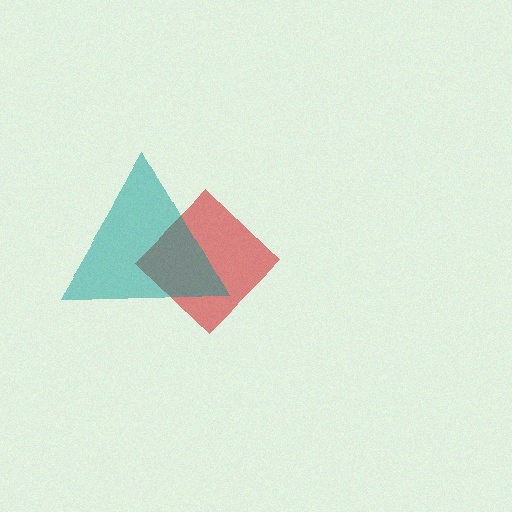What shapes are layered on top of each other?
The layered shapes are: a red diamond, a teal triangle.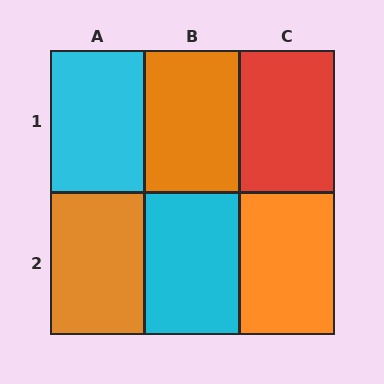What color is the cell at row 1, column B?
Orange.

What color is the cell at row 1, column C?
Red.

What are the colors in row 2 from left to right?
Orange, cyan, orange.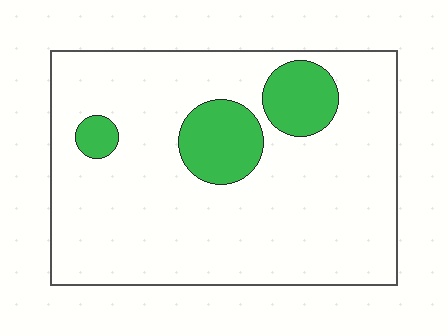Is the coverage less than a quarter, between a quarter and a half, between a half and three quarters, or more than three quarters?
Less than a quarter.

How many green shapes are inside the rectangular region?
3.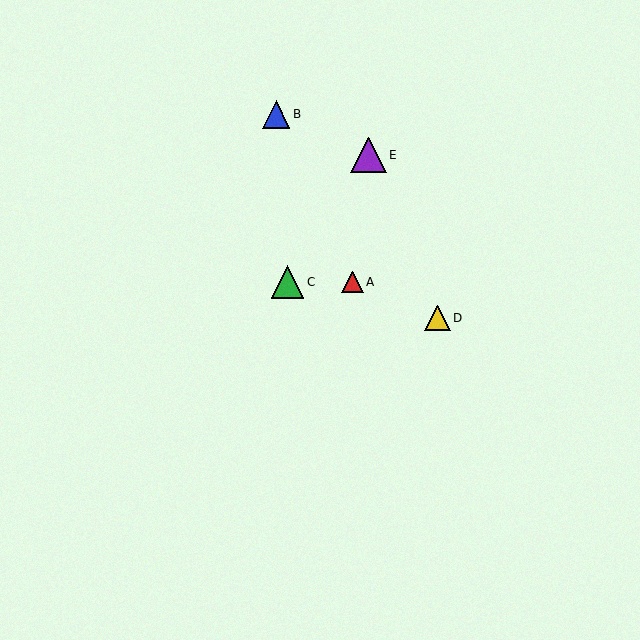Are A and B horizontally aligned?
No, A is at y≈282 and B is at y≈115.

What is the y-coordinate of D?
Object D is at y≈318.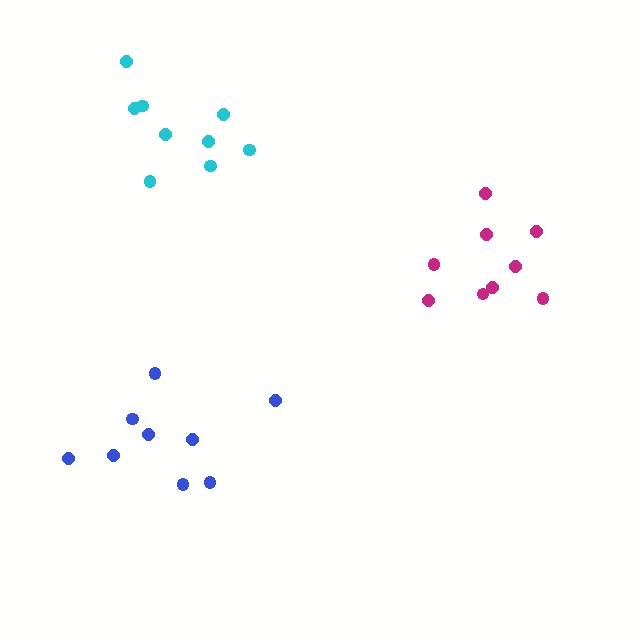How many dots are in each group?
Group 1: 9 dots, Group 2: 9 dots, Group 3: 9 dots (27 total).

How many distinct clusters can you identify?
There are 3 distinct clusters.